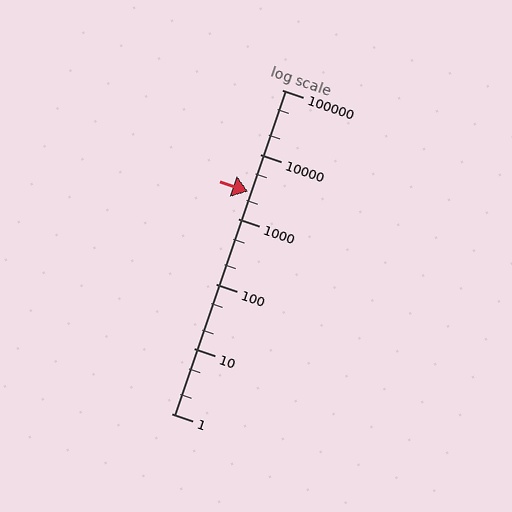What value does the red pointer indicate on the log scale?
The pointer indicates approximately 2700.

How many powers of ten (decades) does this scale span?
The scale spans 5 decades, from 1 to 100000.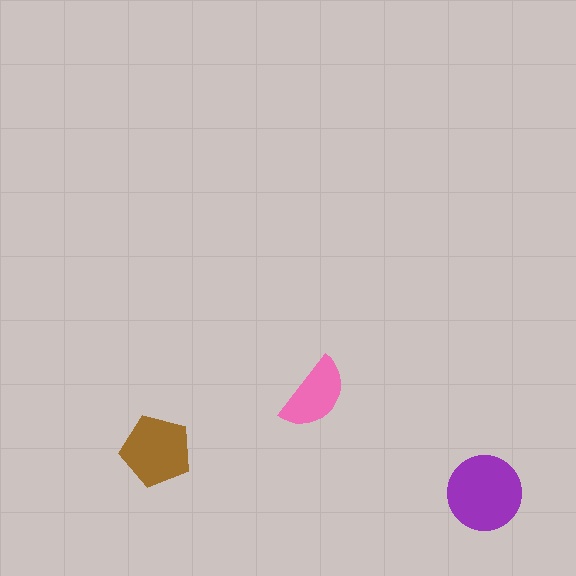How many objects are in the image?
There are 3 objects in the image.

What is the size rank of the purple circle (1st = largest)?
1st.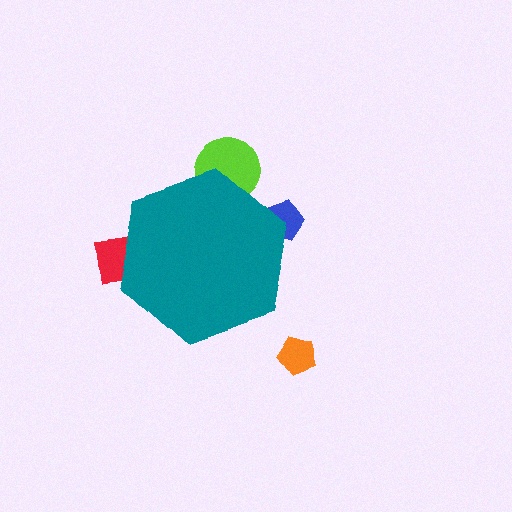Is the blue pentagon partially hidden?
Yes, the blue pentagon is partially hidden behind the teal hexagon.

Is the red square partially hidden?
Yes, the red square is partially hidden behind the teal hexagon.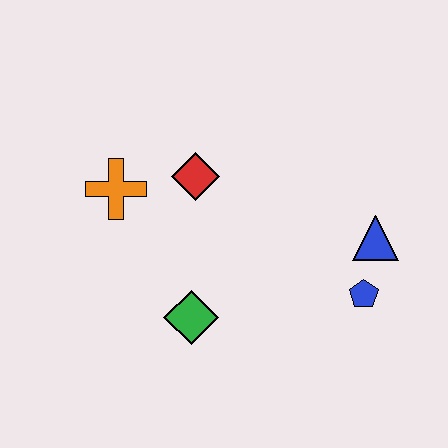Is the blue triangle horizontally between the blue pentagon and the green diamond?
No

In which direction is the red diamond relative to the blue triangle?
The red diamond is to the left of the blue triangle.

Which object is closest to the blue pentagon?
The blue triangle is closest to the blue pentagon.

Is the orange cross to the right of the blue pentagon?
No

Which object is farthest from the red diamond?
The blue pentagon is farthest from the red diamond.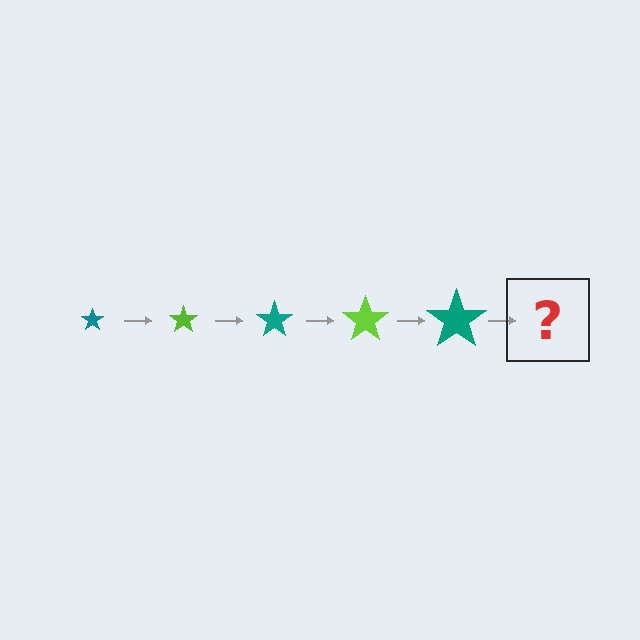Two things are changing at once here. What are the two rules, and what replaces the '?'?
The two rules are that the star grows larger each step and the color cycles through teal and lime. The '?' should be a lime star, larger than the previous one.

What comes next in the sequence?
The next element should be a lime star, larger than the previous one.